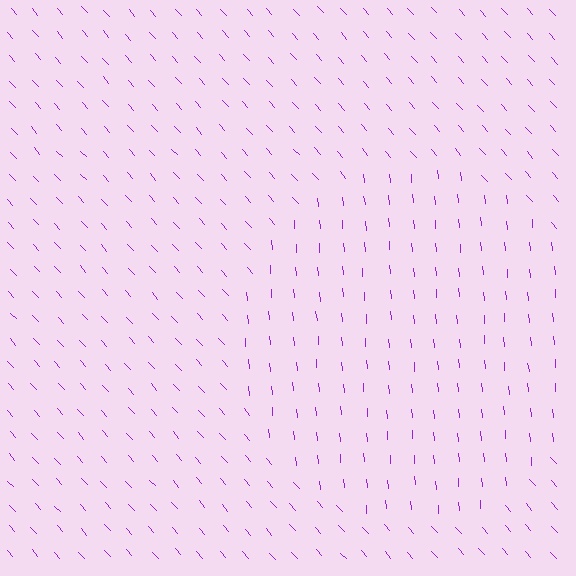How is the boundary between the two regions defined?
The boundary is defined purely by a change in line orientation (approximately 37 degrees difference). All lines are the same color and thickness.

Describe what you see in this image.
The image is filled with small purple line segments. A circle region in the image has lines oriented differently from the surrounding lines, creating a visible texture boundary.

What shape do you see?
I see a circle.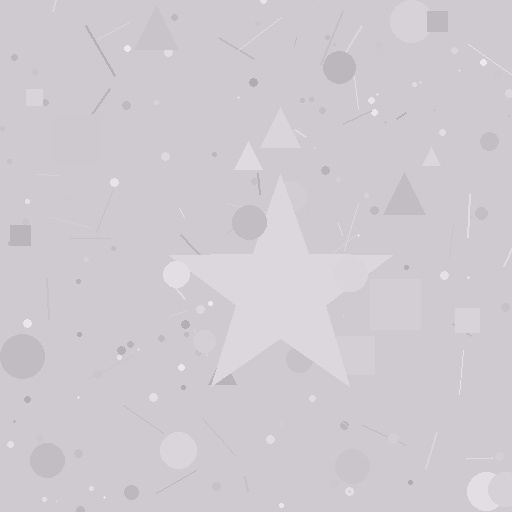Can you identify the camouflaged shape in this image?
The camouflaged shape is a star.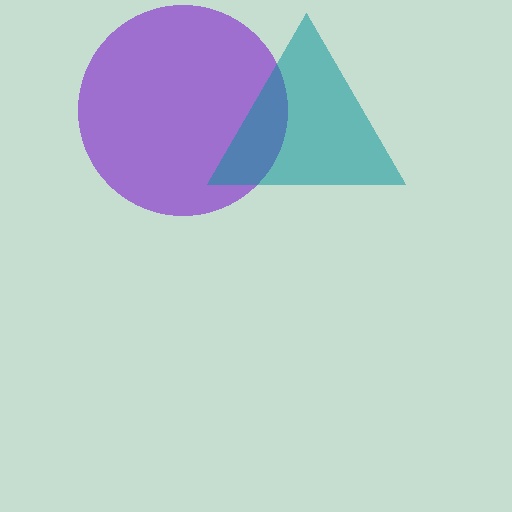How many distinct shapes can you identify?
There are 2 distinct shapes: a purple circle, a teal triangle.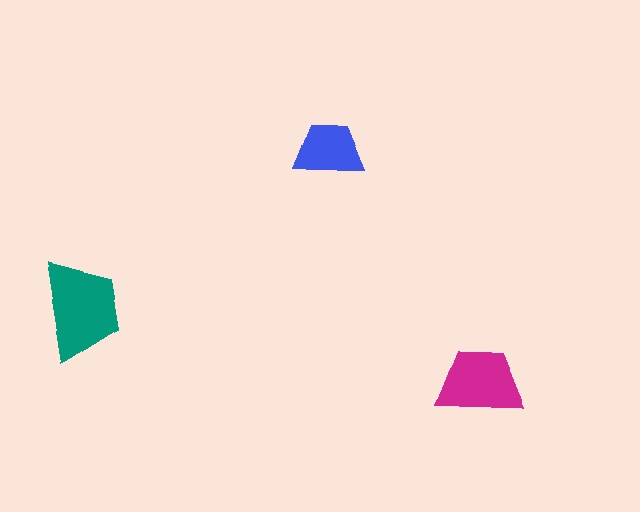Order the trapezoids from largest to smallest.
the teal one, the magenta one, the blue one.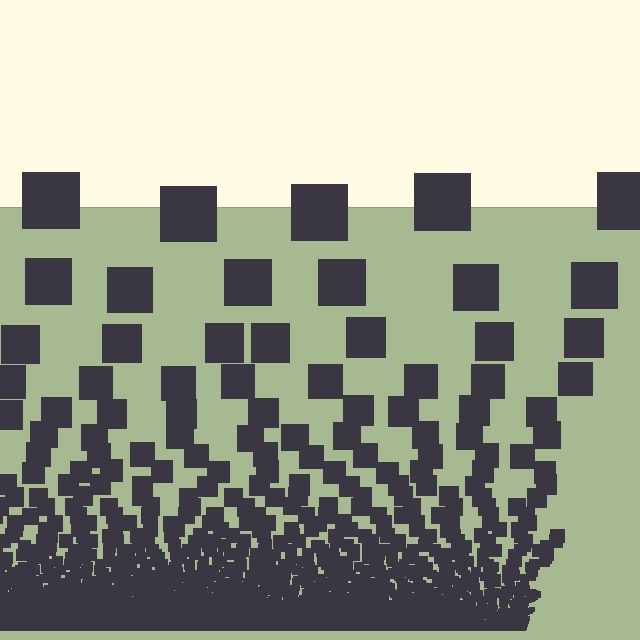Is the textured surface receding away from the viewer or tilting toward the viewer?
The surface appears to tilt toward the viewer. Texture elements get larger and sparser toward the top.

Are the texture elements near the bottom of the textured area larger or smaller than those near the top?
Smaller. The gradient is inverted — elements near the bottom are smaller and denser.